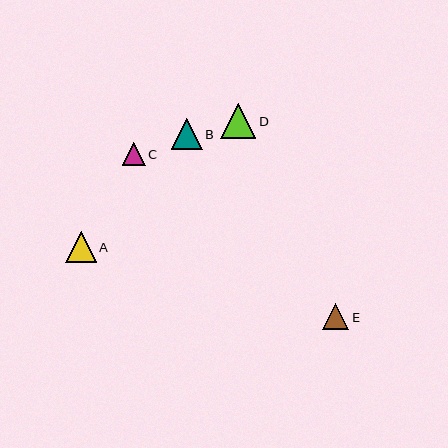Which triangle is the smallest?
Triangle C is the smallest with a size of approximately 23 pixels.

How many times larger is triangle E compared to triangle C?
Triangle E is approximately 1.1 times the size of triangle C.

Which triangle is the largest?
Triangle D is the largest with a size of approximately 35 pixels.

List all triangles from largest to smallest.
From largest to smallest: D, A, B, E, C.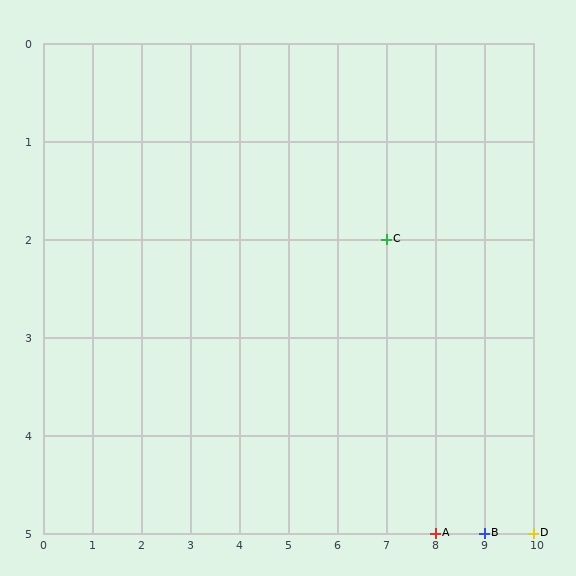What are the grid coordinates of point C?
Point C is at grid coordinates (7, 2).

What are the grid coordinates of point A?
Point A is at grid coordinates (8, 5).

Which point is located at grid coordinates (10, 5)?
Point D is at (10, 5).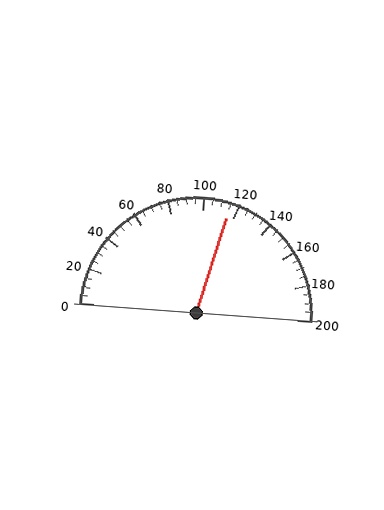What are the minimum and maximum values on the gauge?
The gauge ranges from 0 to 200.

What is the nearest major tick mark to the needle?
The nearest major tick mark is 120.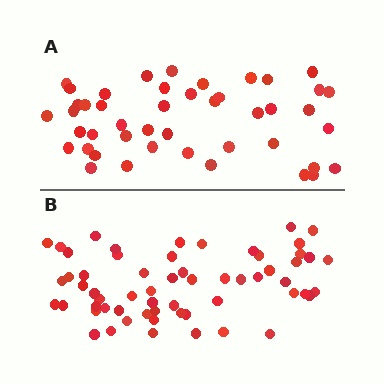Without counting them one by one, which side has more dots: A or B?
Region B (the bottom region) has more dots.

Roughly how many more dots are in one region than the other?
Region B has approximately 15 more dots than region A.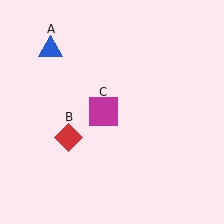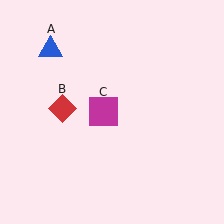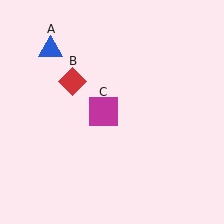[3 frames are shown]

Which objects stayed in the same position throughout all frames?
Blue triangle (object A) and magenta square (object C) remained stationary.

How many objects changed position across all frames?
1 object changed position: red diamond (object B).